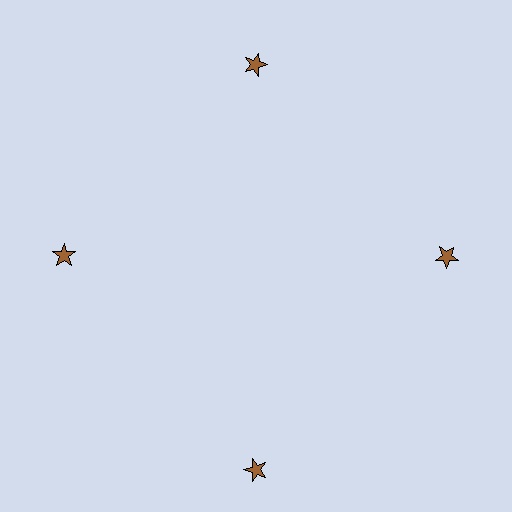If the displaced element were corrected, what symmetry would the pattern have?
It would have 4-fold rotational symmetry — the pattern would map onto itself every 90 degrees.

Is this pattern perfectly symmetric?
No. The 4 brown stars are arranged in a ring, but one element near the 6 o'clock position is pushed outward from the center, breaking the 4-fold rotational symmetry.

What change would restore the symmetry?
The symmetry would be restored by moving it inward, back onto the ring so that all 4 stars sit at equal angles and equal distance from the center.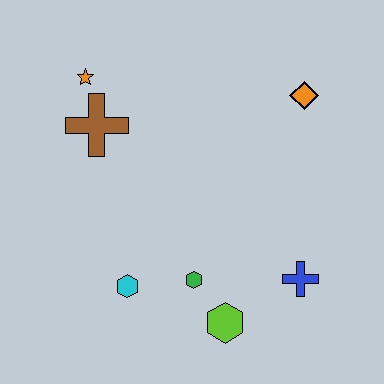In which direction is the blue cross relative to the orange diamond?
The blue cross is below the orange diamond.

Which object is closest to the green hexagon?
The lime hexagon is closest to the green hexagon.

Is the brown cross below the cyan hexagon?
No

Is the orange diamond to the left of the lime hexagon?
No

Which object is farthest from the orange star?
The blue cross is farthest from the orange star.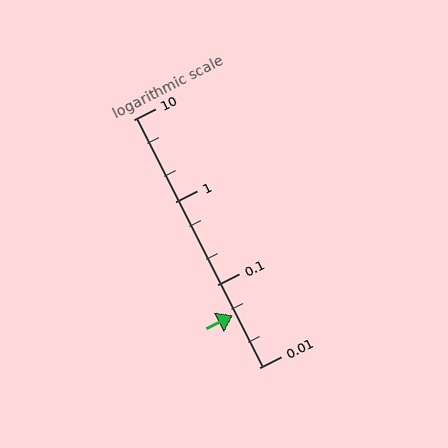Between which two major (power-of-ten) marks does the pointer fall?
The pointer is between 0.01 and 0.1.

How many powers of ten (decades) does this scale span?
The scale spans 3 decades, from 0.01 to 10.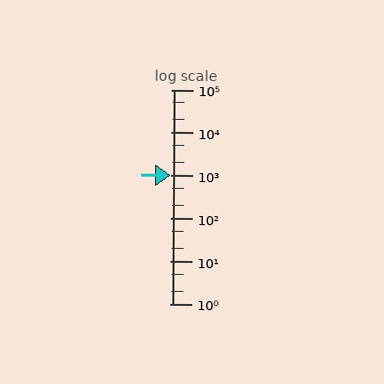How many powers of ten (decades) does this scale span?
The scale spans 5 decades, from 1 to 100000.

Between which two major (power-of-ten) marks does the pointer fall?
The pointer is between 1000 and 10000.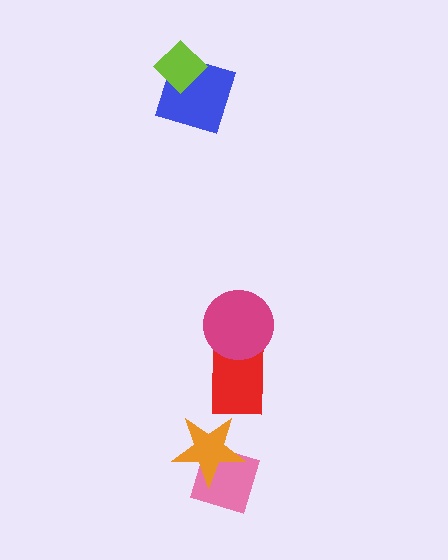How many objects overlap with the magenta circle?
1 object overlaps with the magenta circle.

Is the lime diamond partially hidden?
No, no other shape covers it.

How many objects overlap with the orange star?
1 object overlaps with the orange star.